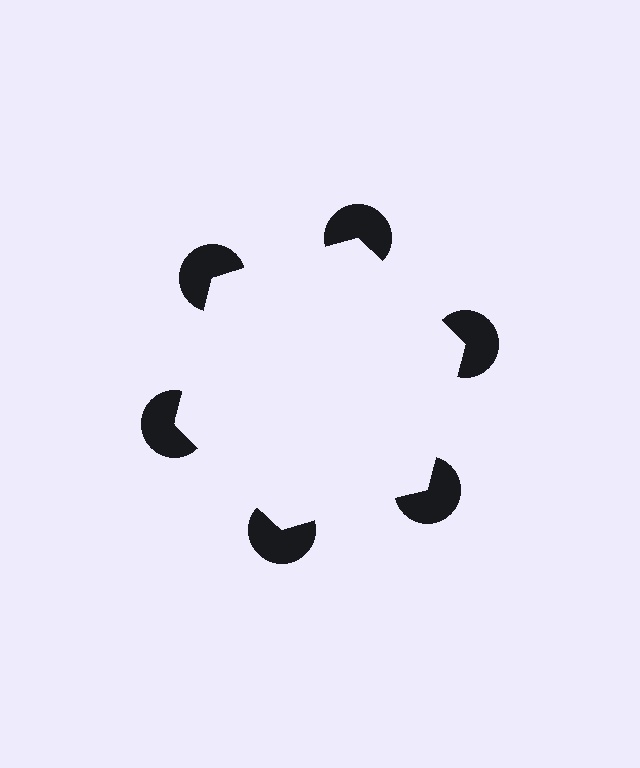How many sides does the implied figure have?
6 sides.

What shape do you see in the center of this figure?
An illusory hexagon — its edges are inferred from the aligned wedge cuts in the pac-man discs, not physically drawn.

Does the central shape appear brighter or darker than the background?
It typically appears slightly brighter than the background, even though no actual brightness change is drawn.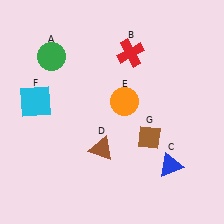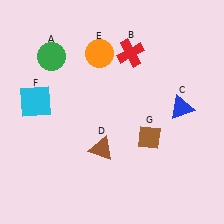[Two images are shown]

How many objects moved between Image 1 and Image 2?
2 objects moved between the two images.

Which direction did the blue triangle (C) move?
The blue triangle (C) moved up.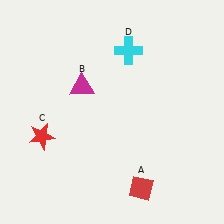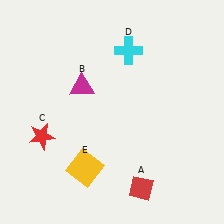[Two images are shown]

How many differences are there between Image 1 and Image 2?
There is 1 difference between the two images.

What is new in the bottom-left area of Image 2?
A yellow square (E) was added in the bottom-left area of Image 2.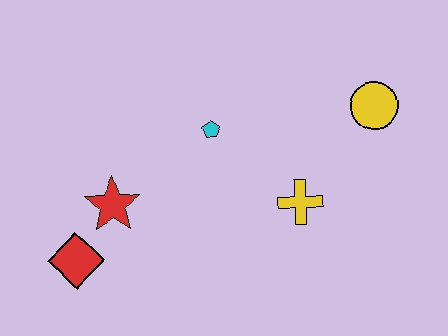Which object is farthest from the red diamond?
The yellow circle is farthest from the red diamond.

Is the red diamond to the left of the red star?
Yes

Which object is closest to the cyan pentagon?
The yellow cross is closest to the cyan pentagon.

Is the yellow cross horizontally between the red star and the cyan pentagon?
No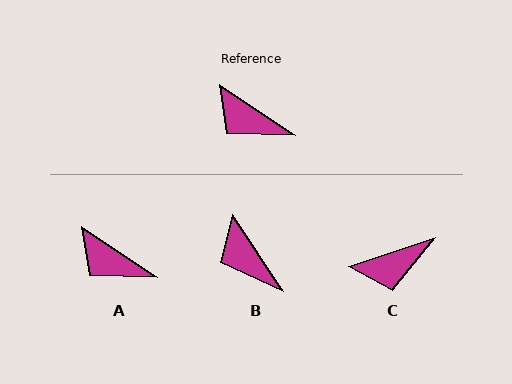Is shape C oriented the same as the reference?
No, it is off by about 52 degrees.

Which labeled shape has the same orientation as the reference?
A.